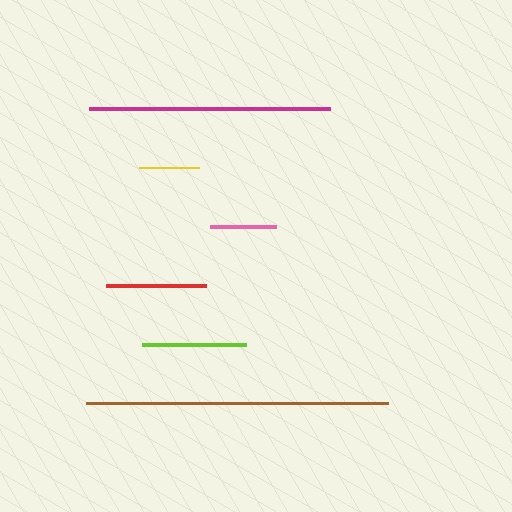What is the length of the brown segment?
The brown segment is approximately 302 pixels long.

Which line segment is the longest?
The brown line is the longest at approximately 302 pixels.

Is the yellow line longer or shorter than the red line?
The red line is longer than the yellow line.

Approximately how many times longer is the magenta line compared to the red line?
The magenta line is approximately 2.4 times the length of the red line.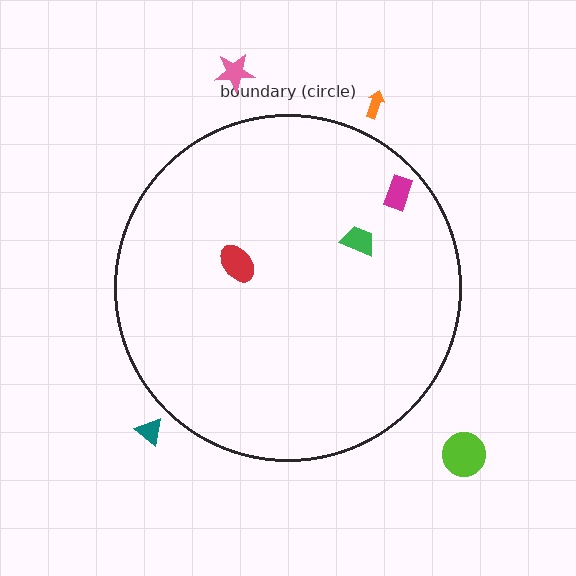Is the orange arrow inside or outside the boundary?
Outside.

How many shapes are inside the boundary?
3 inside, 4 outside.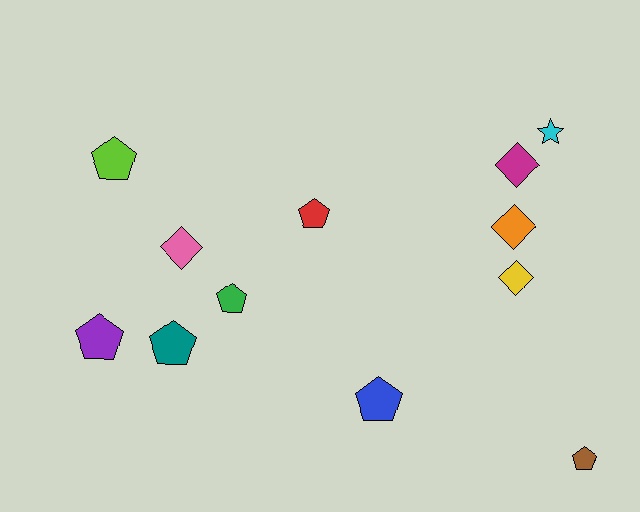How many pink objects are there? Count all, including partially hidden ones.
There is 1 pink object.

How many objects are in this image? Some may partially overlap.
There are 12 objects.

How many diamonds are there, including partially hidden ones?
There are 4 diamonds.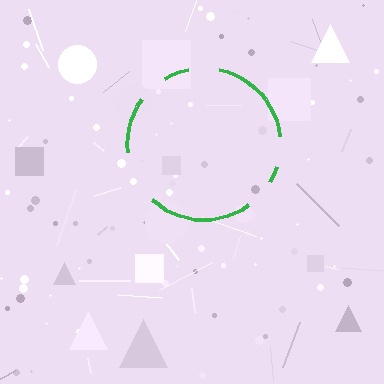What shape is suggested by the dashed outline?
The dashed outline suggests a circle.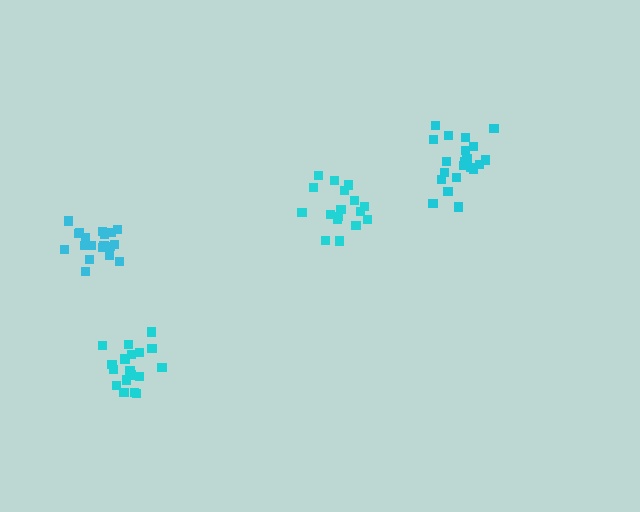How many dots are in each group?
Group 1: 18 dots, Group 2: 21 dots, Group 3: 17 dots, Group 4: 19 dots (75 total).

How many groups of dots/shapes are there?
There are 4 groups.